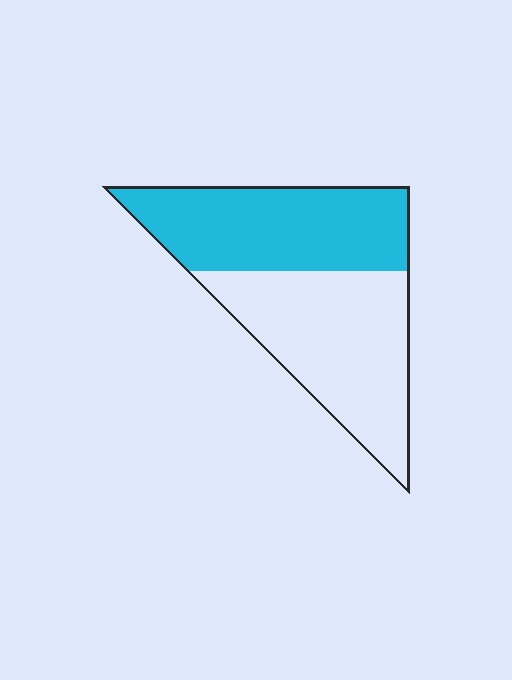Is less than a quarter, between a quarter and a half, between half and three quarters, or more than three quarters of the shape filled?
Between a quarter and a half.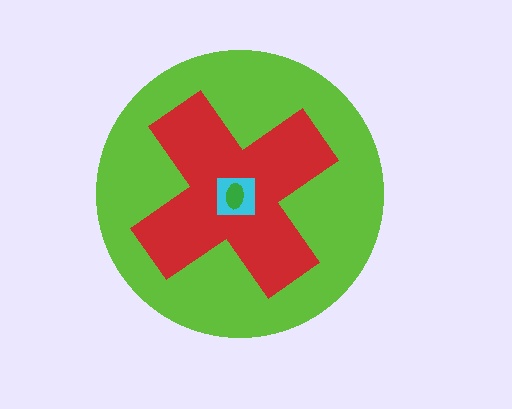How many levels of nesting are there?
4.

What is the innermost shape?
The green ellipse.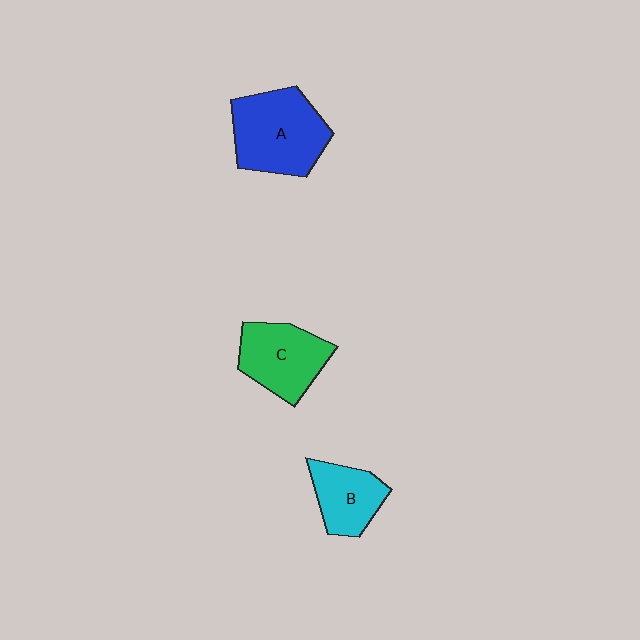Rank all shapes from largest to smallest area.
From largest to smallest: A (blue), C (green), B (cyan).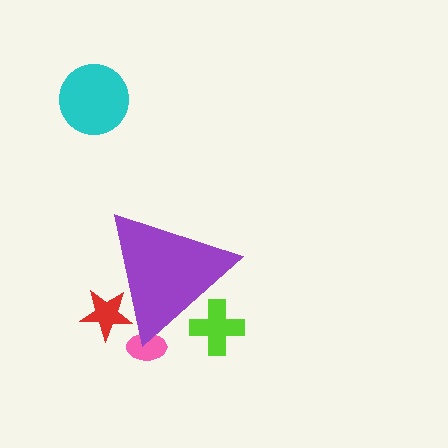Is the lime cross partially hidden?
Yes, the lime cross is partially hidden behind the purple triangle.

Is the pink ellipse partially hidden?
Yes, the pink ellipse is partially hidden behind the purple triangle.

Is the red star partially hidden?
Yes, the red star is partially hidden behind the purple triangle.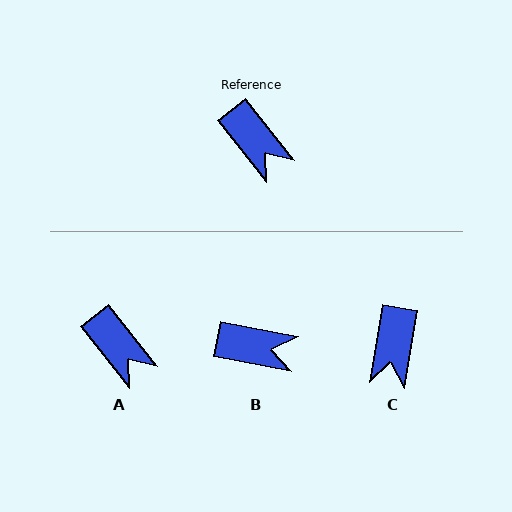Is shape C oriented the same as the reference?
No, it is off by about 48 degrees.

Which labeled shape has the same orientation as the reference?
A.